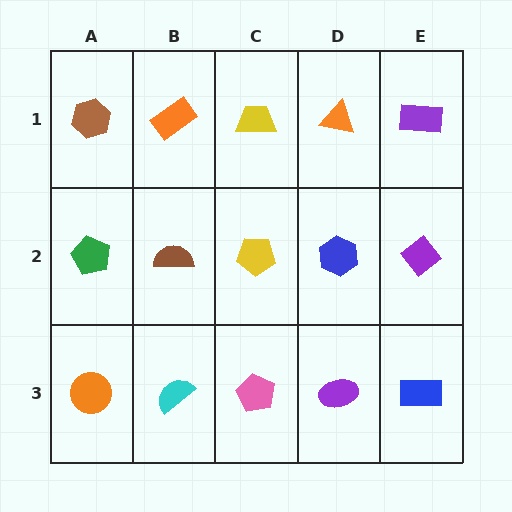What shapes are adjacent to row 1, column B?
A brown semicircle (row 2, column B), a brown hexagon (row 1, column A), a yellow trapezoid (row 1, column C).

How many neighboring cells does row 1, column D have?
3.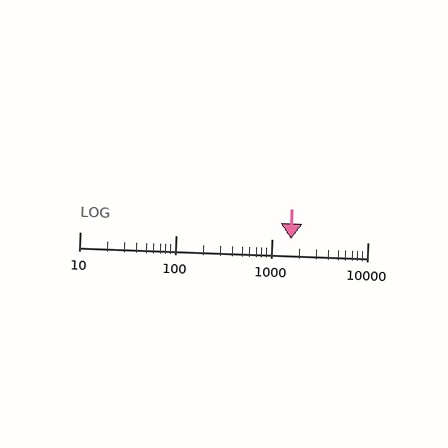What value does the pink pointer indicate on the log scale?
The pointer indicates approximately 1600.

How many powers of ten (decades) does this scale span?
The scale spans 3 decades, from 10 to 10000.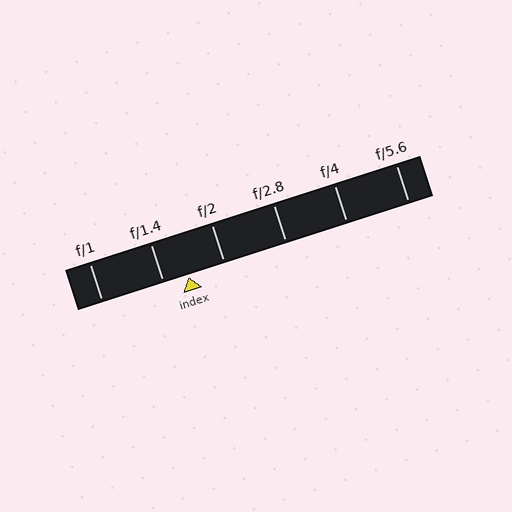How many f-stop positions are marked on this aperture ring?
There are 6 f-stop positions marked.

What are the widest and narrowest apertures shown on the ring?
The widest aperture shown is f/1 and the narrowest is f/5.6.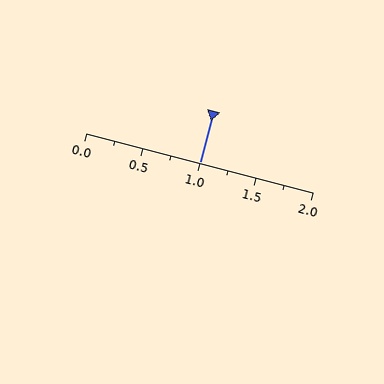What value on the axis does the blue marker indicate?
The marker indicates approximately 1.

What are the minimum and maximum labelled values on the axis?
The axis runs from 0.0 to 2.0.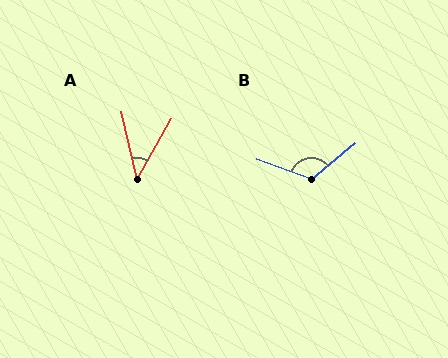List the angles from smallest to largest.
A (43°), B (121°).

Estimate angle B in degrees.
Approximately 121 degrees.